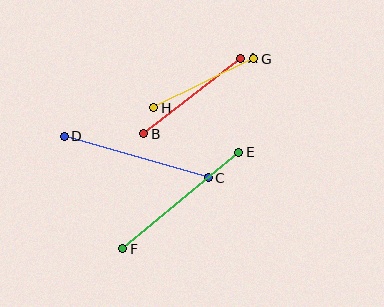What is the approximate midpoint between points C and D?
The midpoint is at approximately (136, 157) pixels.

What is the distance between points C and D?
The distance is approximately 150 pixels.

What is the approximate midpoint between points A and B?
The midpoint is at approximately (192, 96) pixels.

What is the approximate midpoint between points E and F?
The midpoint is at approximately (181, 200) pixels.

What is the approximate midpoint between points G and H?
The midpoint is at approximately (204, 83) pixels.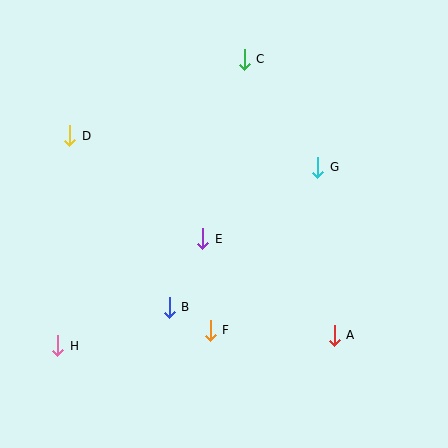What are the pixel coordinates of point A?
Point A is at (334, 335).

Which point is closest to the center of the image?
Point E at (203, 239) is closest to the center.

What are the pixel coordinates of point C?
Point C is at (244, 59).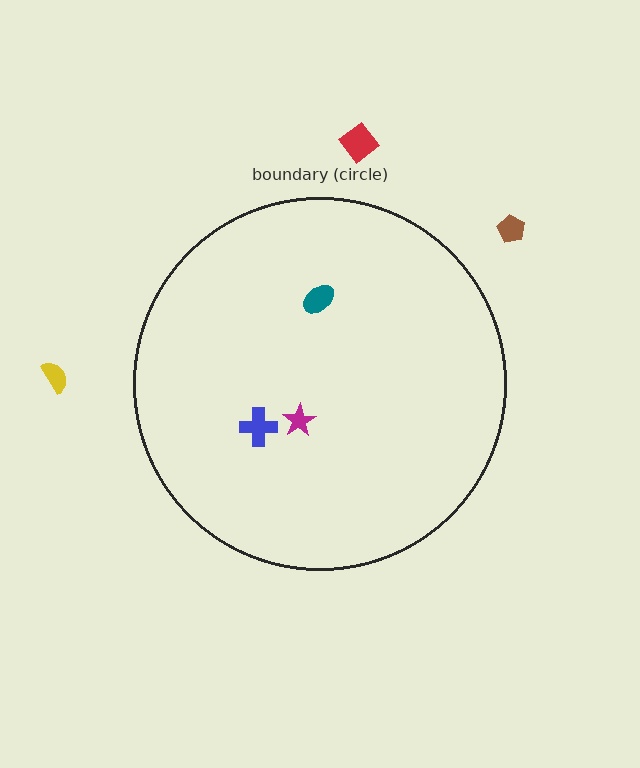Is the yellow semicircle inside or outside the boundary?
Outside.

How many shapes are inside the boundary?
3 inside, 3 outside.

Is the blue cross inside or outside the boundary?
Inside.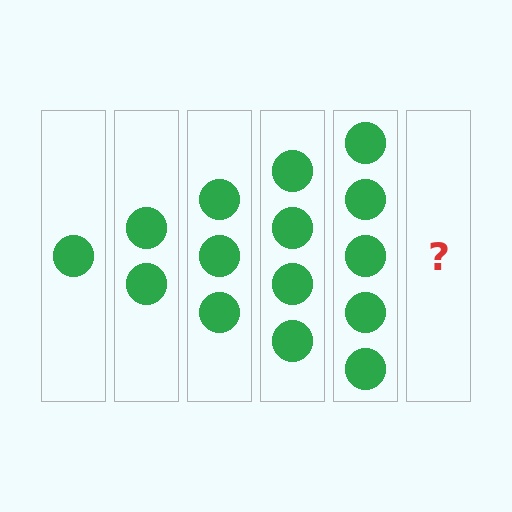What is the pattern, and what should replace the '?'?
The pattern is that each step adds one more circle. The '?' should be 6 circles.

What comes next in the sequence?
The next element should be 6 circles.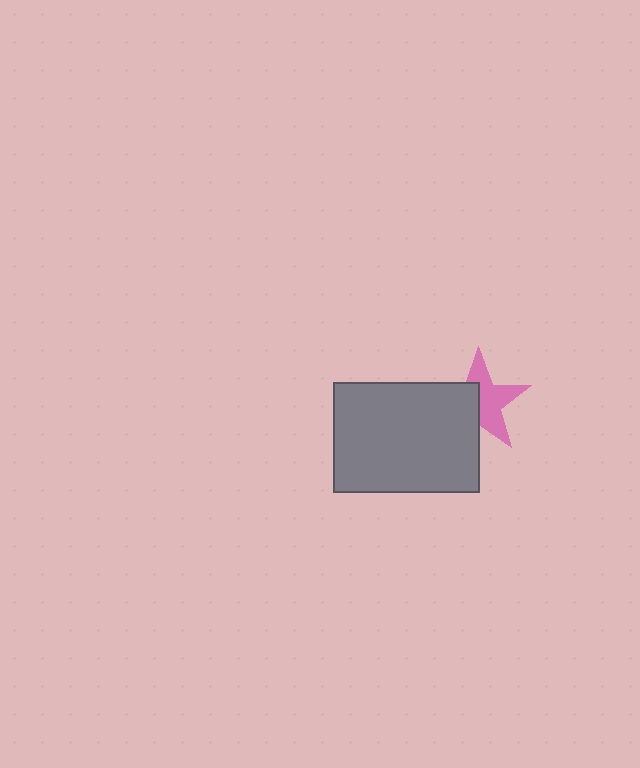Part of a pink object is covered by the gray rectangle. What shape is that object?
It is a star.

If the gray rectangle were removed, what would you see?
You would see the complete pink star.